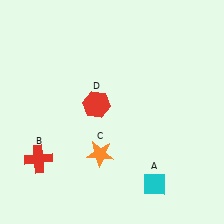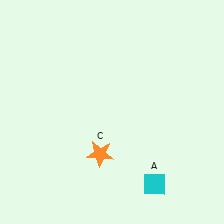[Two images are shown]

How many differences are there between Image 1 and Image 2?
There are 2 differences between the two images.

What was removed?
The red cross (B), the red hexagon (D) were removed in Image 2.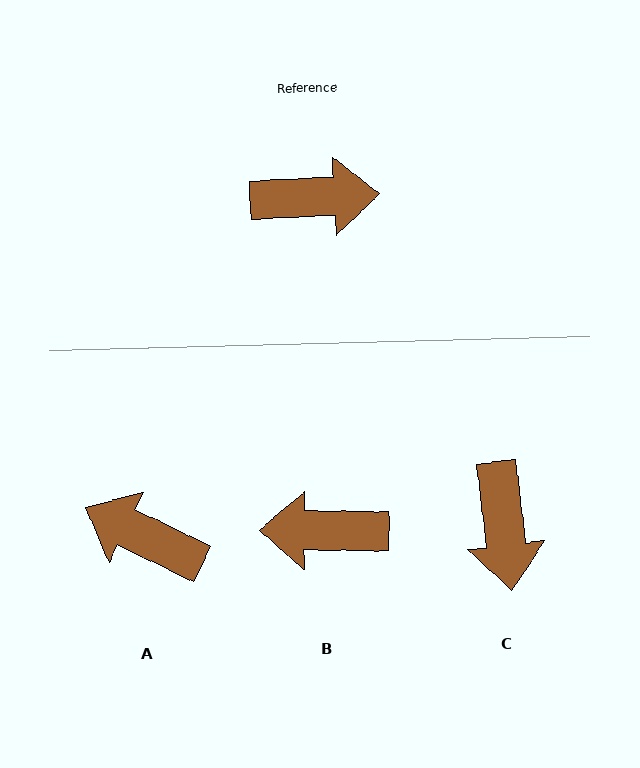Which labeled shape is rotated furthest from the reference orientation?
B, about 177 degrees away.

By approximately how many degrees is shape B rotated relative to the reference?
Approximately 177 degrees counter-clockwise.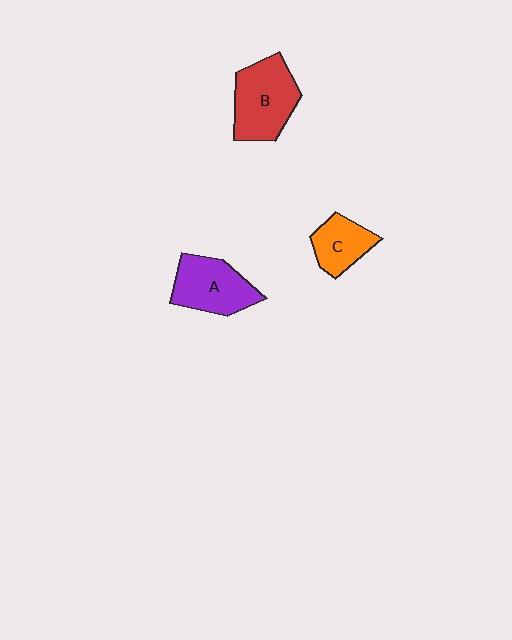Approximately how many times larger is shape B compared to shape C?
Approximately 1.7 times.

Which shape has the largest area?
Shape B (red).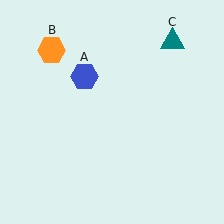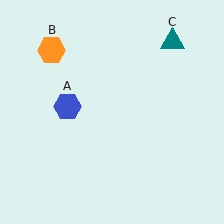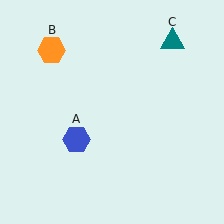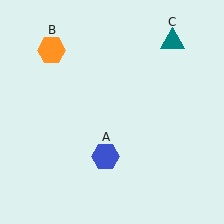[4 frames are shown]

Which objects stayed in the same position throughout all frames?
Orange hexagon (object B) and teal triangle (object C) remained stationary.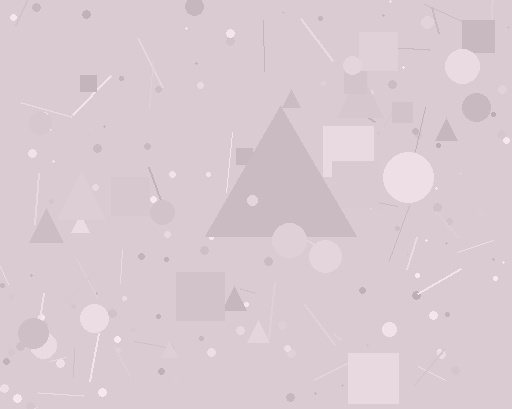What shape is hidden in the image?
A triangle is hidden in the image.